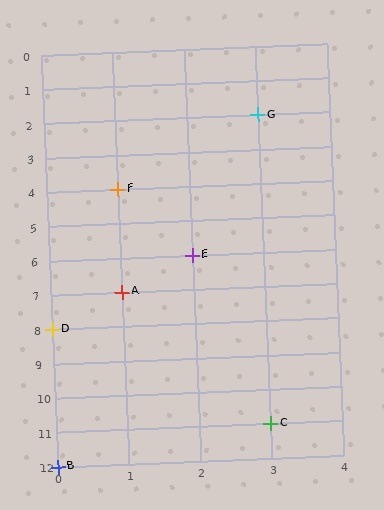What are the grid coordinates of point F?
Point F is at grid coordinates (1, 4).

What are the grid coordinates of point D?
Point D is at grid coordinates (0, 8).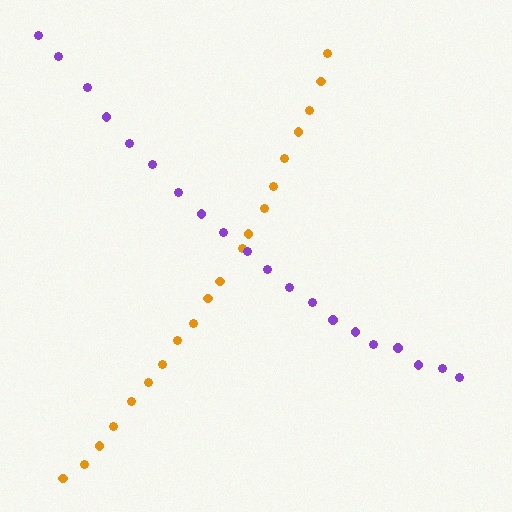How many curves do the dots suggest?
There are 2 distinct paths.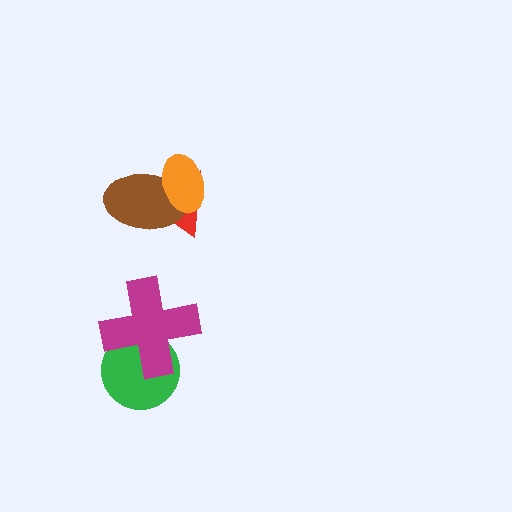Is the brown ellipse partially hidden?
Yes, it is partially covered by another shape.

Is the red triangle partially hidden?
Yes, it is partially covered by another shape.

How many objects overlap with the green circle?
1 object overlaps with the green circle.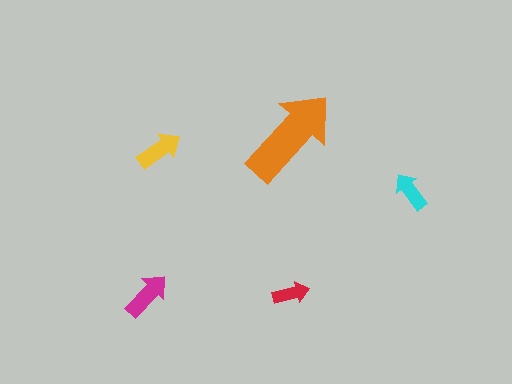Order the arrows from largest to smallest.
the orange one, the magenta one, the yellow one, the cyan one, the red one.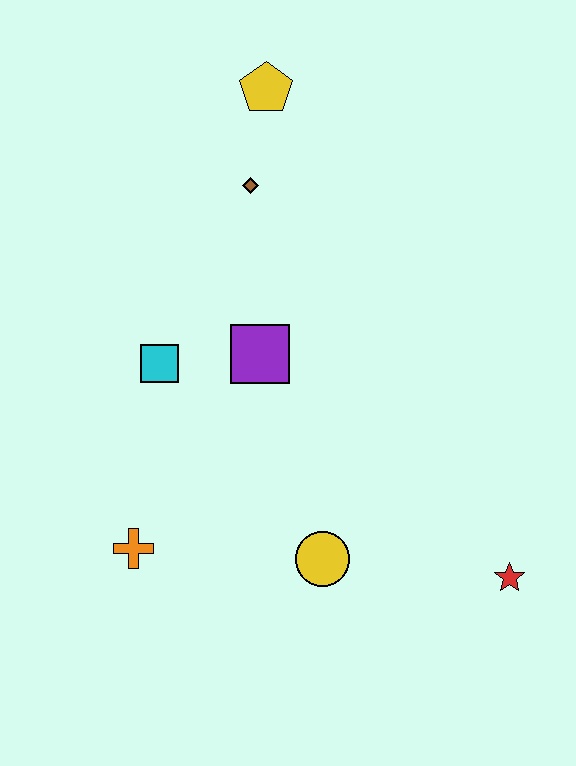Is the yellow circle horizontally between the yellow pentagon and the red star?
Yes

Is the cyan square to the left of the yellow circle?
Yes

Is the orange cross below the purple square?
Yes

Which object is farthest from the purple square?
The red star is farthest from the purple square.